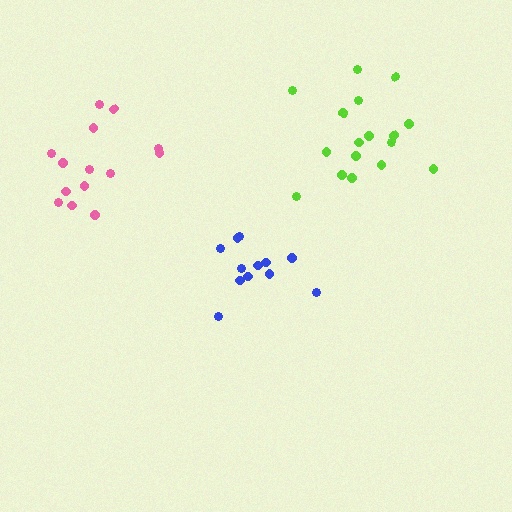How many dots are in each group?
Group 1: 12 dots, Group 2: 14 dots, Group 3: 17 dots (43 total).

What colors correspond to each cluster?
The clusters are colored: blue, pink, lime.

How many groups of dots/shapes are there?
There are 3 groups.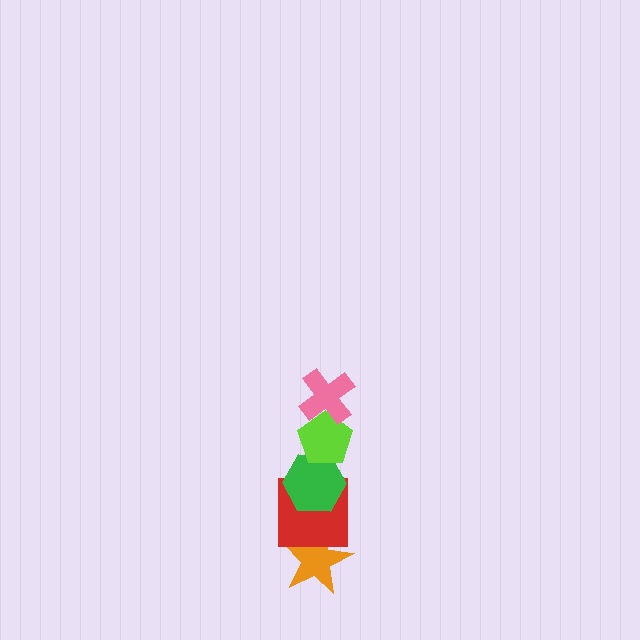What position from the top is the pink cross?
The pink cross is 1st from the top.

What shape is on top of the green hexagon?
The lime pentagon is on top of the green hexagon.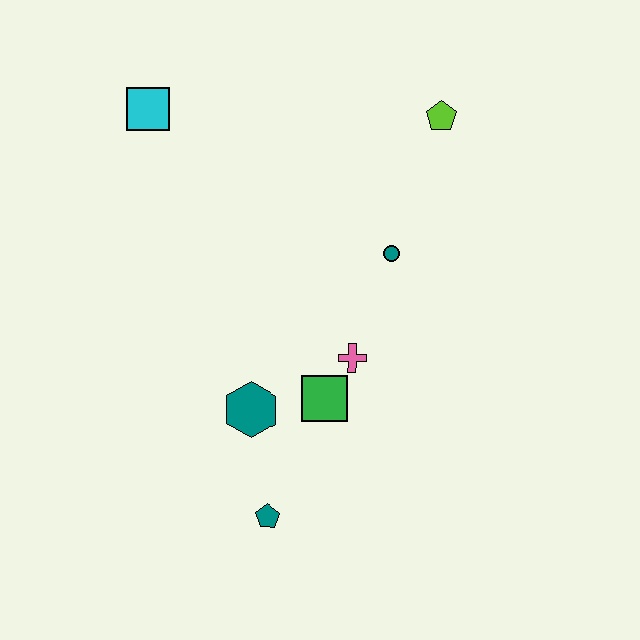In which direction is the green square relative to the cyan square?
The green square is below the cyan square.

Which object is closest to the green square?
The pink cross is closest to the green square.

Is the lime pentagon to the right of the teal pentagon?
Yes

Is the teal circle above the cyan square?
No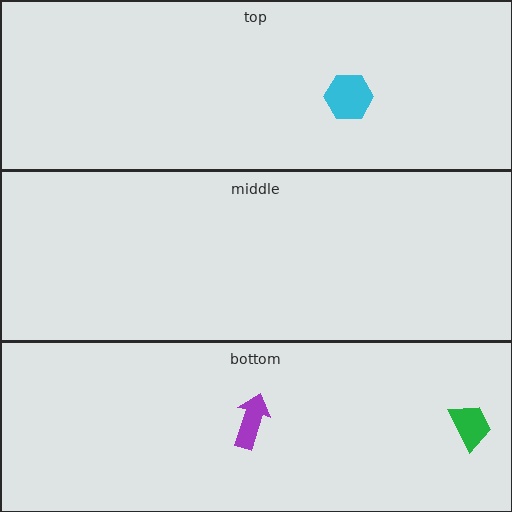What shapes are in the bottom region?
The green trapezoid, the purple arrow.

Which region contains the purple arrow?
The bottom region.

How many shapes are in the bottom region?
2.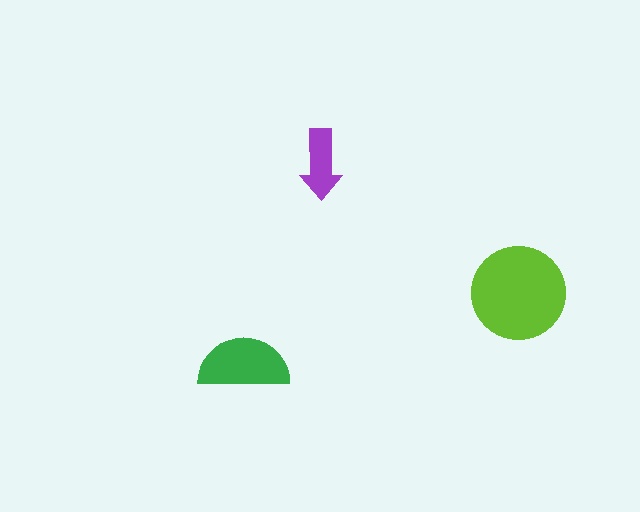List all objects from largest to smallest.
The lime circle, the green semicircle, the purple arrow.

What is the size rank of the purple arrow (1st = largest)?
3rd.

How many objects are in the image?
There are 3 objects in the image.